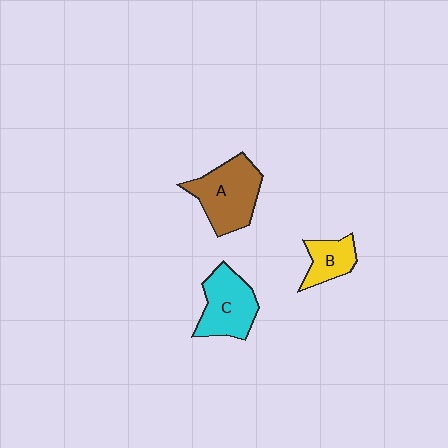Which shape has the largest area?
Shape A (brown).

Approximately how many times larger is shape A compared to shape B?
Approximately 1.9 times.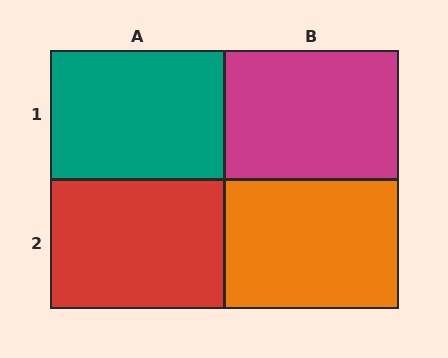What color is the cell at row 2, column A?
Red.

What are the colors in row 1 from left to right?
Teal, magenta.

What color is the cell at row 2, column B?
Orange.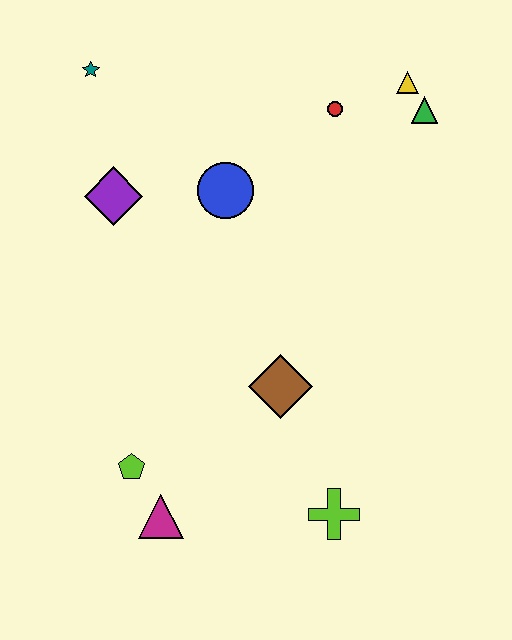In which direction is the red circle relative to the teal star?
The red circle is to the right of the teal star.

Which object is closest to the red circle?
The yellow triangle is closest to the red circle.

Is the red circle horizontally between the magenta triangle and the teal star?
No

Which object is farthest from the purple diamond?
The lime cross is farthest from the purple diamond.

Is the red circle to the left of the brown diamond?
No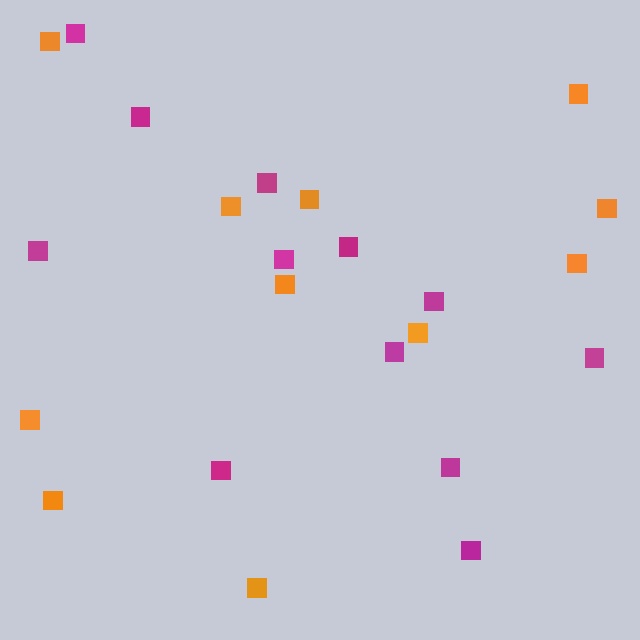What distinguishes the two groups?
There are 2 groups: one group of magenta squares (12) and one group of orange squares (11).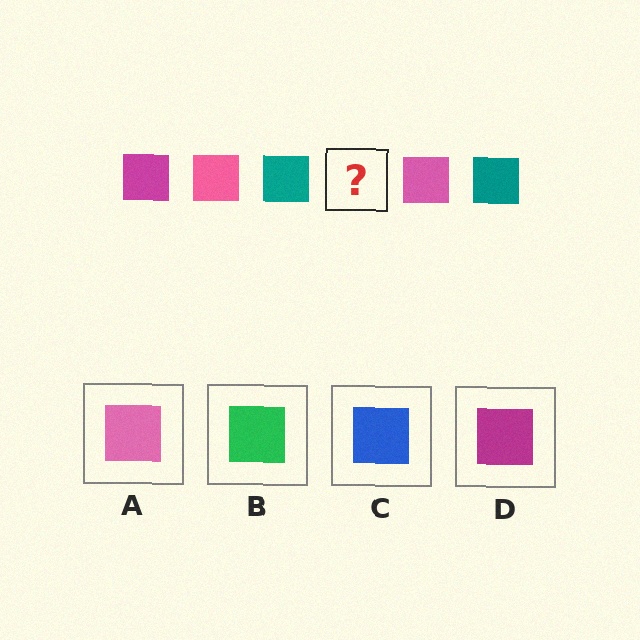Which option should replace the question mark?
Option D.